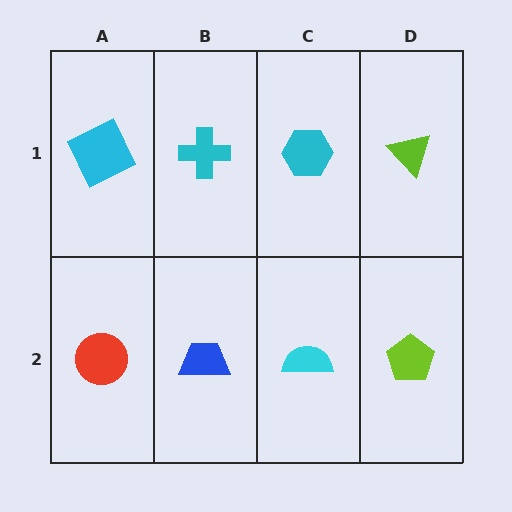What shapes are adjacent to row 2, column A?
A cyan square (row 1, column A), a blue trapezoid (row 2, column B).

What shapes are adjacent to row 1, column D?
A lime pentagon (row 2, column D), a cyan hexagon (row 1, column C).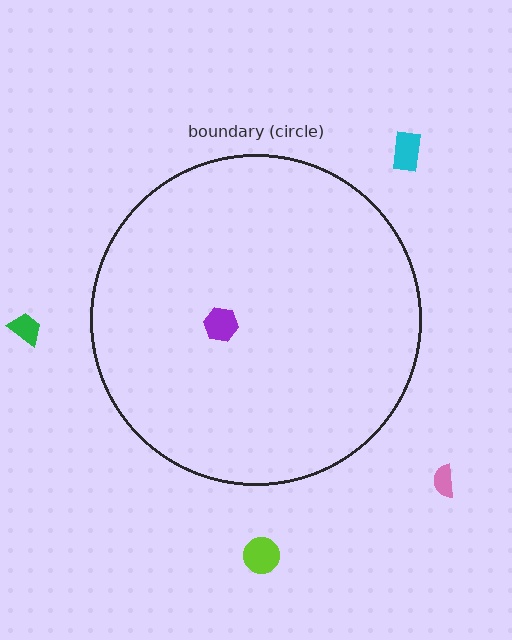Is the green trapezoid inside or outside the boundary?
Outside.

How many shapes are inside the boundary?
1 inside, 4 outside.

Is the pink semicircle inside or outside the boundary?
Outside.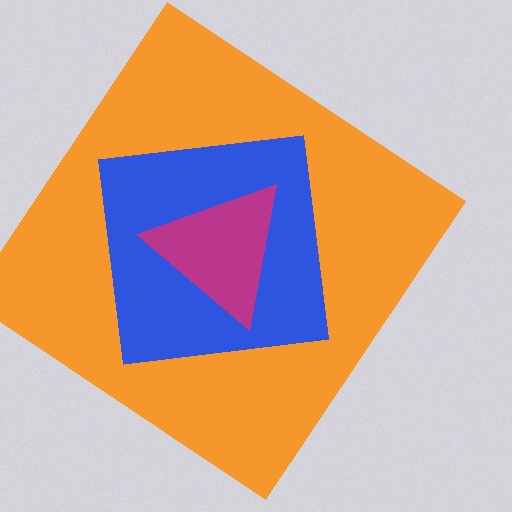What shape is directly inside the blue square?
The magenta triangle.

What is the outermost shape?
The orange diamond.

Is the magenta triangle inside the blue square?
Yes.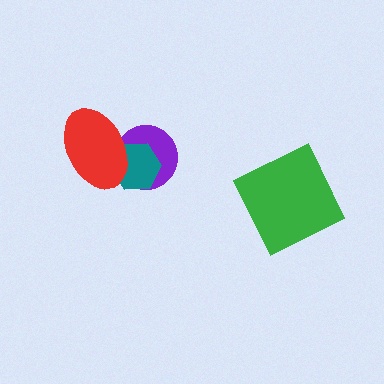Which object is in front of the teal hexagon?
The red ellipse is in front of the teal hexagon.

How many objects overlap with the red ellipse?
2 objects overlap with the red ellipse.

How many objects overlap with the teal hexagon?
2 objects overlap with the teal hexagon.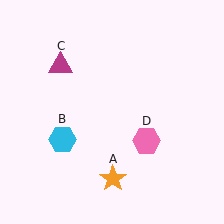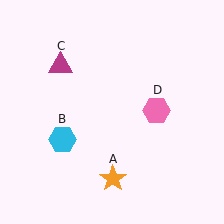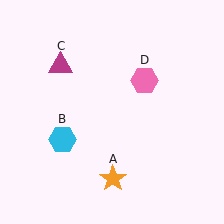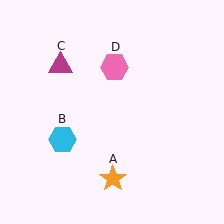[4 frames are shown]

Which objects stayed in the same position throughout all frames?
Orange star (object A) and cyan hexagon (object B) and magenta triangle (object C) remained stationary.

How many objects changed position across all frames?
1 object changed position: pink hexagon (object D).